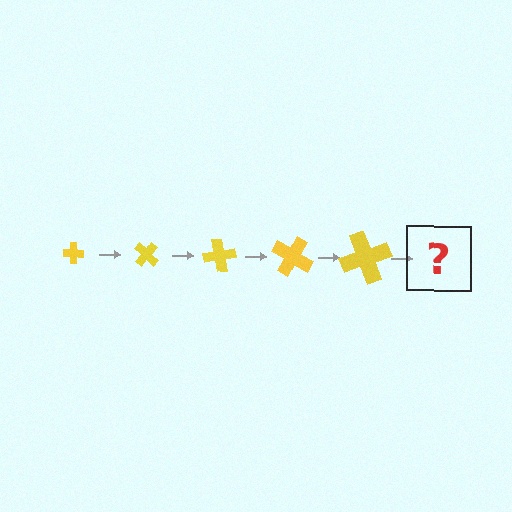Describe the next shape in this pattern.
It should be a cross, larger than the previous one and rotated 200 degrees from the start.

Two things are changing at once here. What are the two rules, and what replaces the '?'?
The two rules are that the cross grows larger each step and it rotates 40 degrees each step. The '?' should be a cross, larger than the previous one and rotated 200 degrees from the start.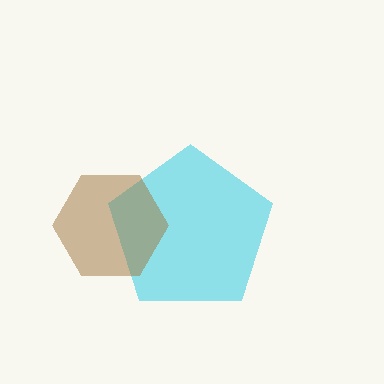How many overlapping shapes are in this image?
There are 2 overlapping shapes in the image.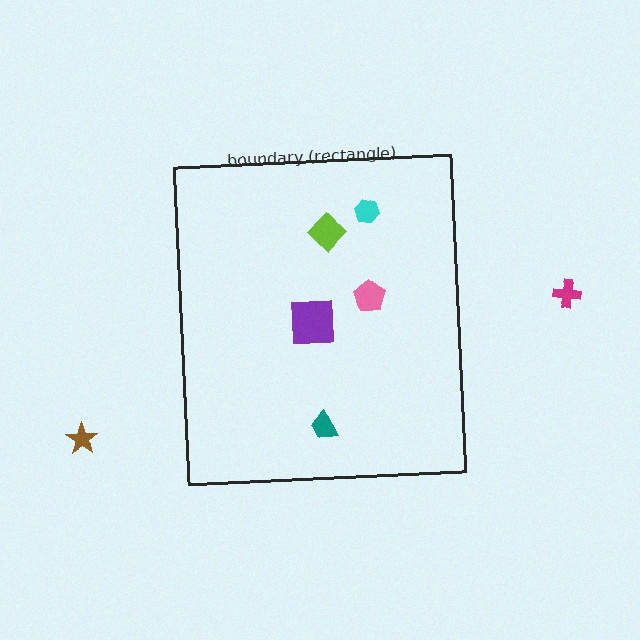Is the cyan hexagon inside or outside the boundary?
Inside.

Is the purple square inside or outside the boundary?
Inside.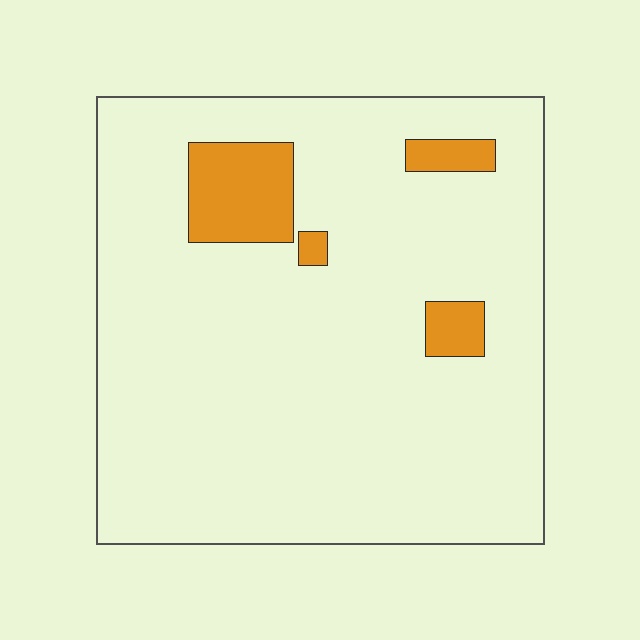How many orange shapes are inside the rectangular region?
4.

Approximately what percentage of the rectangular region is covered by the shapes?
Approximately 10%.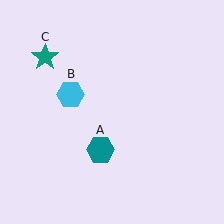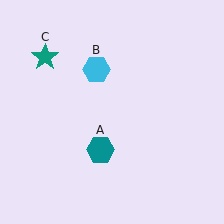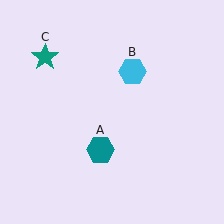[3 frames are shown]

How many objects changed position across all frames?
1 object changed position: cyan hexagon (object B).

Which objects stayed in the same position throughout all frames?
Teal hexagon (object A) and teal star (object C) remained stationary.